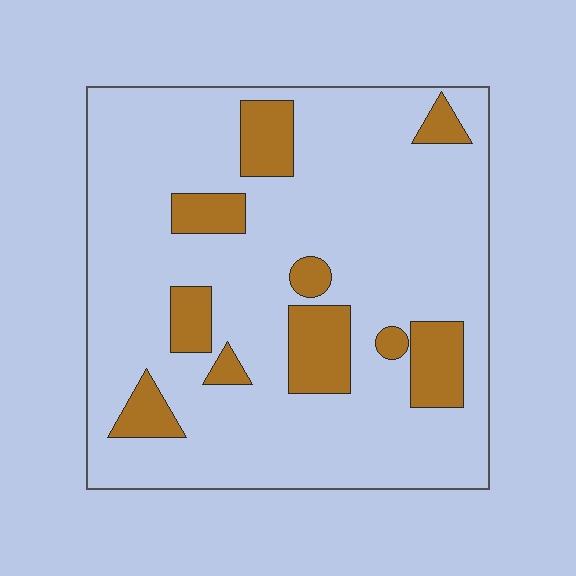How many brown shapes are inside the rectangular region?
10.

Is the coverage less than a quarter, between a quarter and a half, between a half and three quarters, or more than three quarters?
Less than a quarter.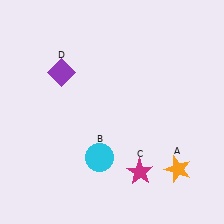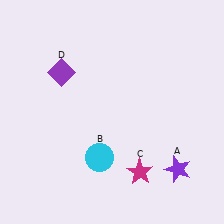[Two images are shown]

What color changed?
The star (A) changed from orange in Image 1 to purple in Image 2.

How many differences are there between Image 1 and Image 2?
There is 1 difference between the two images.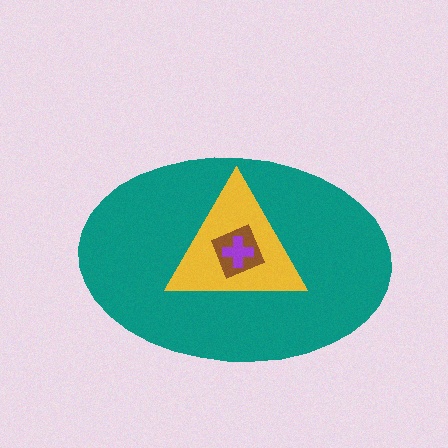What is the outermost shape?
The teal ellipse.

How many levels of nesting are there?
4.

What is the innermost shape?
The purple cross.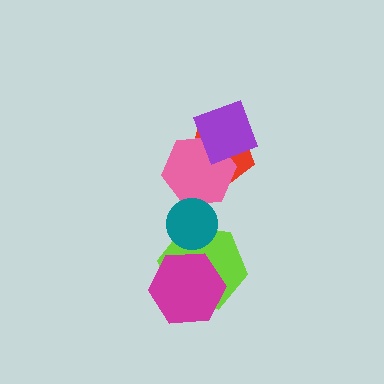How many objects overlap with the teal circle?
2 objects overlap with the teal circle.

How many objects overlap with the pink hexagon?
3 objects overlap with the pink hexagon.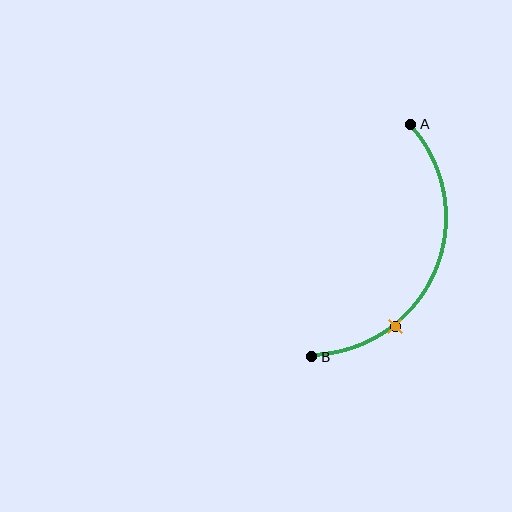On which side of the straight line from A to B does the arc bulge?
The arc bulges to the right of the straight line connecting A and B.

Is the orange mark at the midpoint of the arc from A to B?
No. The orange mark lies on the arc but is closer to endpoint B. The arc midpoint would be at the point on the curve equidistant along the arc from both A and B.